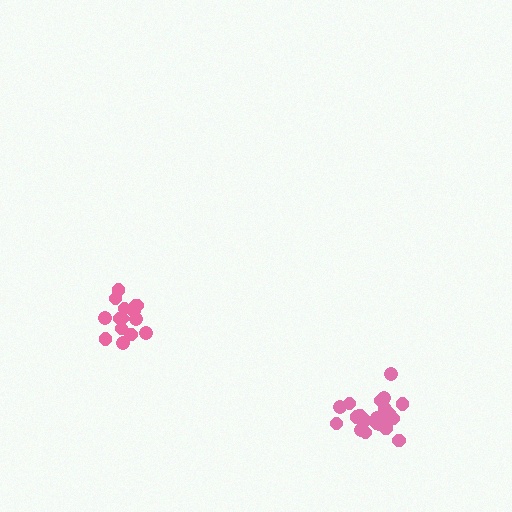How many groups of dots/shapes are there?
There are 2 groups.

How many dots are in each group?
Group 1: 15 dots, Group 2: 21 dots (36 total).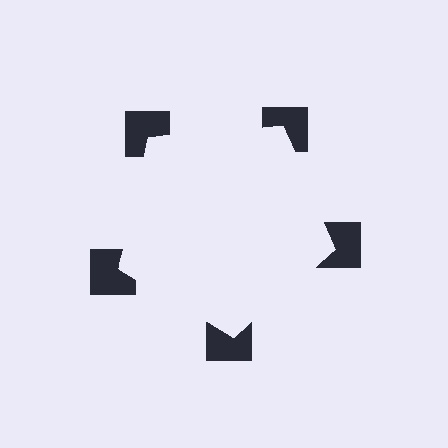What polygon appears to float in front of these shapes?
An illusory pentagon — its edges are inferred from the aligned wedge cuts in the notched squares, not physically drawn.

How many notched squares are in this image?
There are 5 — one at each vertex of the illusory pentagon.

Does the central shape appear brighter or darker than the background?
It typically appears slightly brighter than the background, even though no actual brightness change is drawn.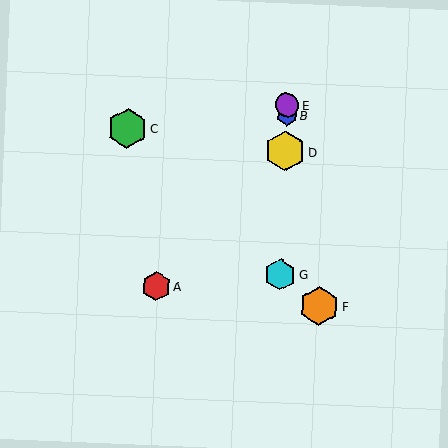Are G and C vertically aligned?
No, G is at x≈280 and C is at x≈127.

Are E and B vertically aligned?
Yes, both are at x≈287.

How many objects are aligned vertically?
4 objects (B, D, E, G) are aligned vertically.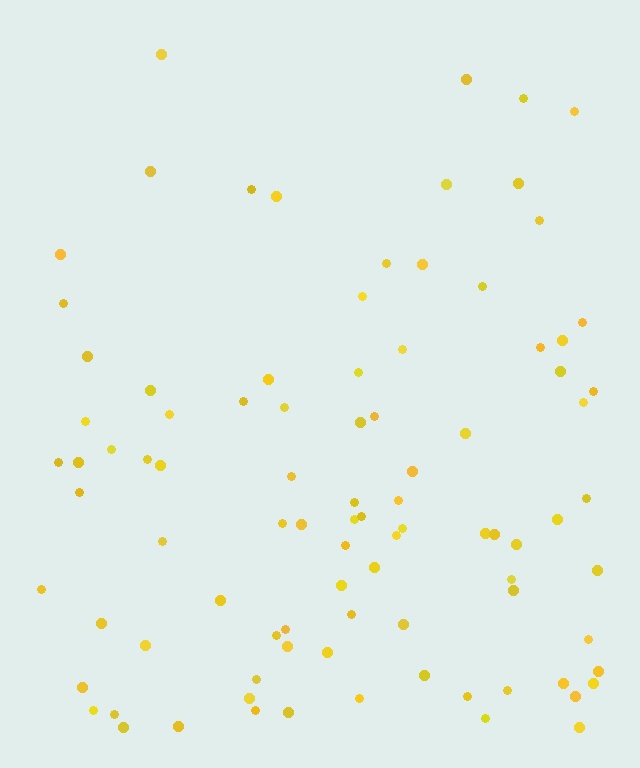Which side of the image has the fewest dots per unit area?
The top.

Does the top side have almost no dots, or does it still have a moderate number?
Still a moderate number, just noticeably fewer than the bottom.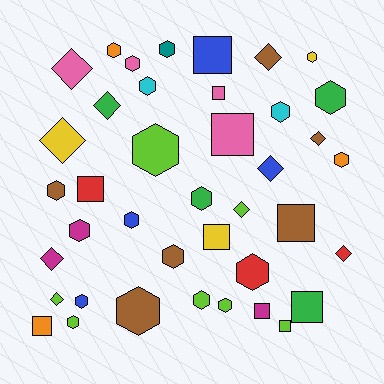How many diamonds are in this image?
There are 10 diamonds.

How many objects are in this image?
There are 40 objects.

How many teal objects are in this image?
There is 1 teal object.